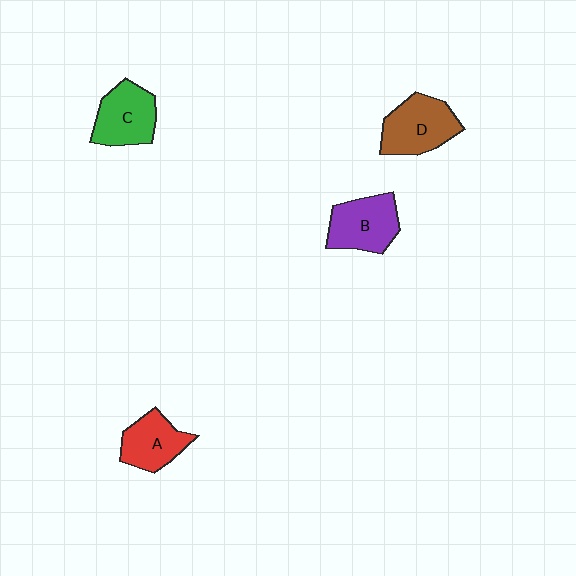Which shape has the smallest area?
Shape A (red).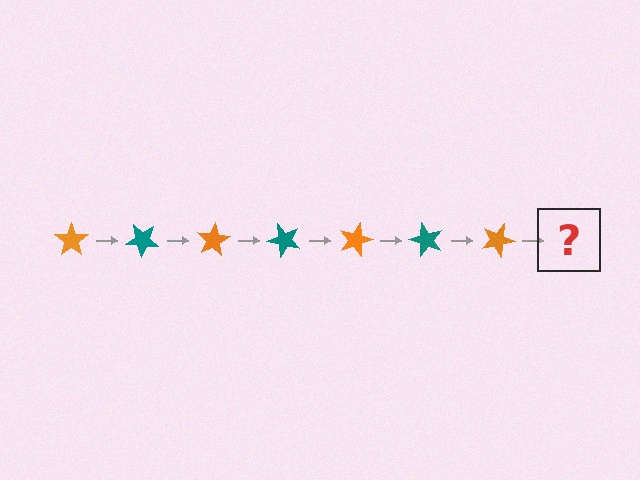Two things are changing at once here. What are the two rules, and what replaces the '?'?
The two rules are that it rotates 40 degrees each step and the color cycles through orange and teal. The '?' should be a teal star, rotated 280 degrees from the start.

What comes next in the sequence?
The next element should be a teal star, rotated 280 degrees from the start.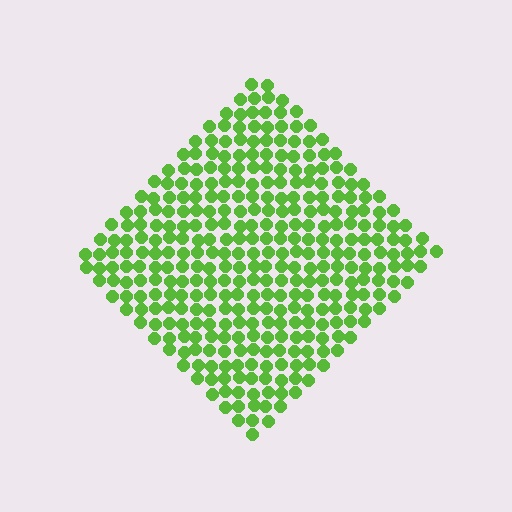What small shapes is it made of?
It is made of small circles.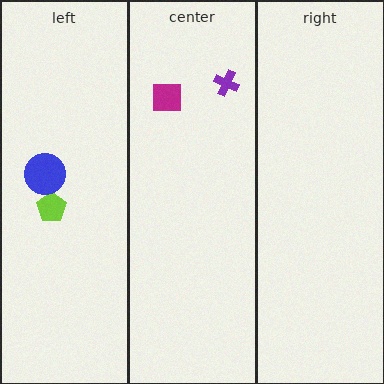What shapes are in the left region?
The lime pentagon, the blue circle.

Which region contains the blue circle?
The left region.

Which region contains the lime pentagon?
The left region.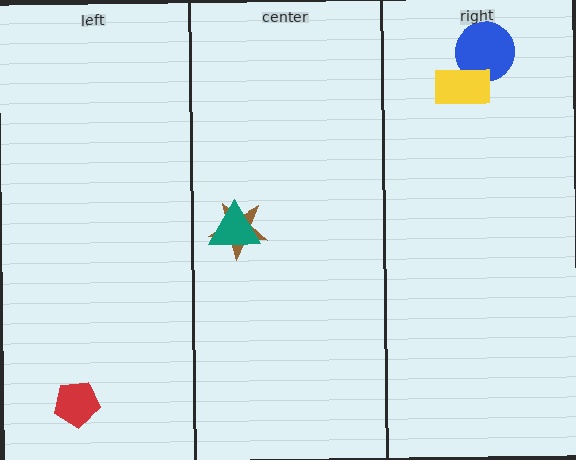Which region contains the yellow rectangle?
The right region.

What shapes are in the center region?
The brown star, the teal triangle.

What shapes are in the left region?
The red pentagon.